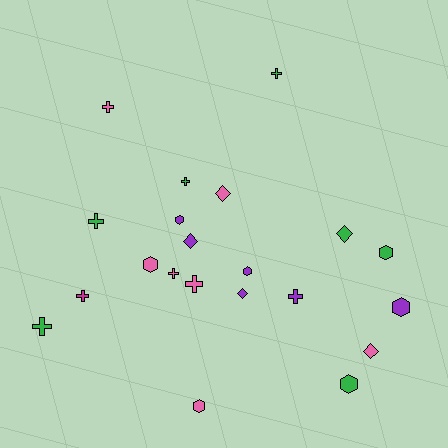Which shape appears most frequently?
Cross, with 9 objects.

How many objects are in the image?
There are 21 objects.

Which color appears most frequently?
Pink, with 7 objects.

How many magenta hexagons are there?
There are no magenta hexagons.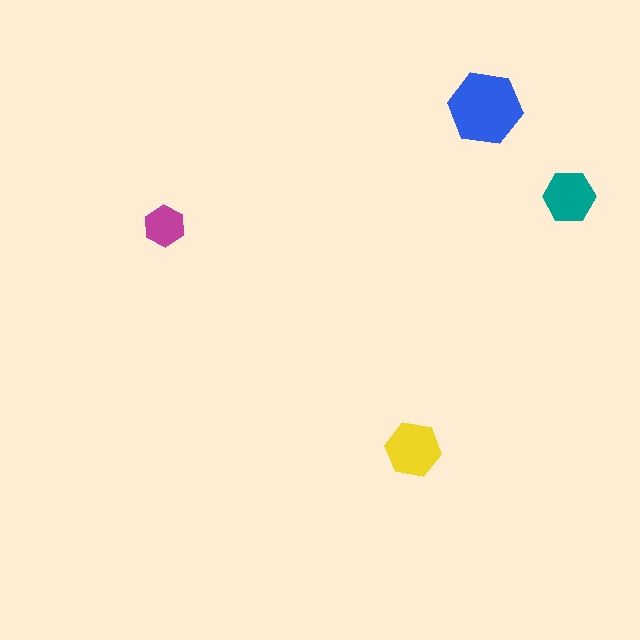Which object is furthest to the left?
The magenta hexagon is leftmost.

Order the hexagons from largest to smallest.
the blue one, the yellow one, the teal one, the magenta one.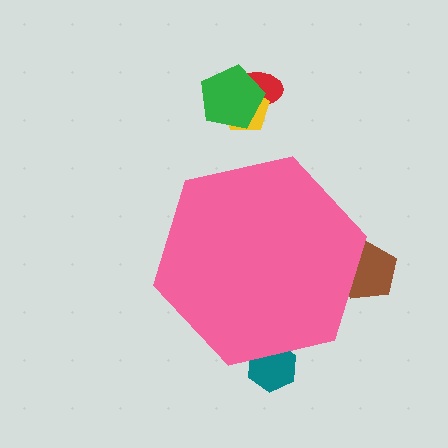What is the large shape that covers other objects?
A pink hexagon.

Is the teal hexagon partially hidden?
Yes, the teal hexagon is partially hidden behind the pink hexagon.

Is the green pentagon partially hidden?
No, the green pentagon is fully visible.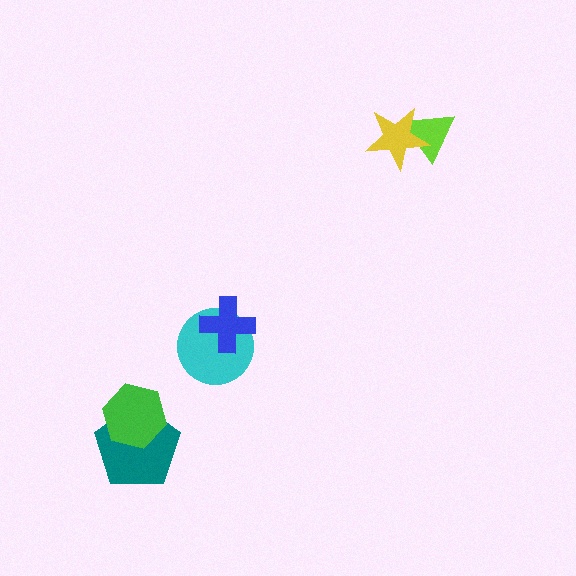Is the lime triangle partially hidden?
Yes, it is partially covered by another shape.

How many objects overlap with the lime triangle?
1 object overlaps with the lime triangle.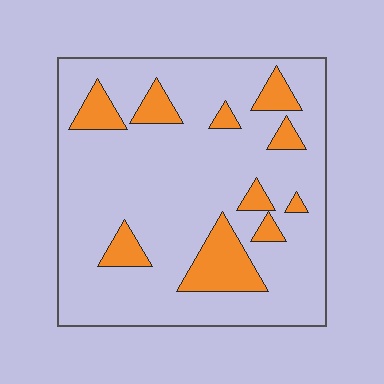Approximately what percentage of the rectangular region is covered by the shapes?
Approximately 15%.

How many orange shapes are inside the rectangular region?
10.